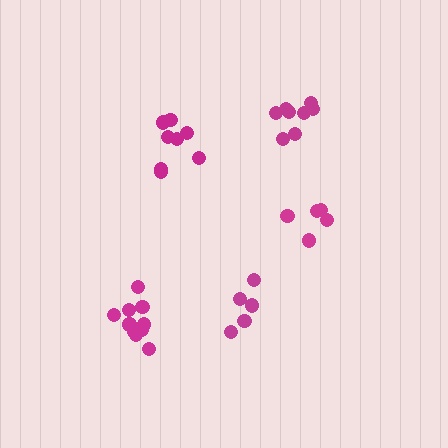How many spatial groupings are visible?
There are 5 spatial groupings.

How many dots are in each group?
Group 1: 8 dots, Group 2: 10 dots, Group 3: 5 dots, Group 4: 5 dots, Group 5: 8 dots (36 total).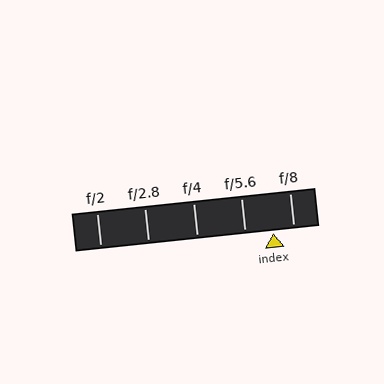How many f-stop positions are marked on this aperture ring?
There are 5 f-stop positions marked.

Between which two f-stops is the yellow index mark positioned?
The index mark is between f/5.6 and f/8.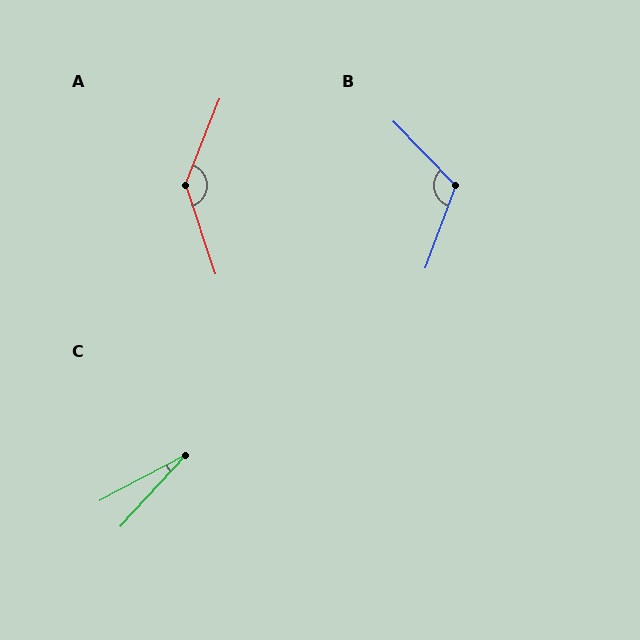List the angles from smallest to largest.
C (20°), B (116°), A (140°).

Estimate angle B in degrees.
Approximately 116 degrees.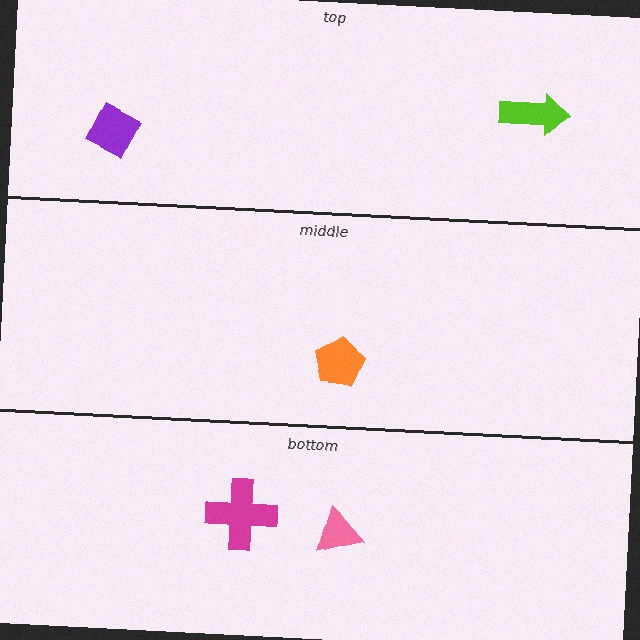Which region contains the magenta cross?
The bottom region.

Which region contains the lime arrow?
The top region.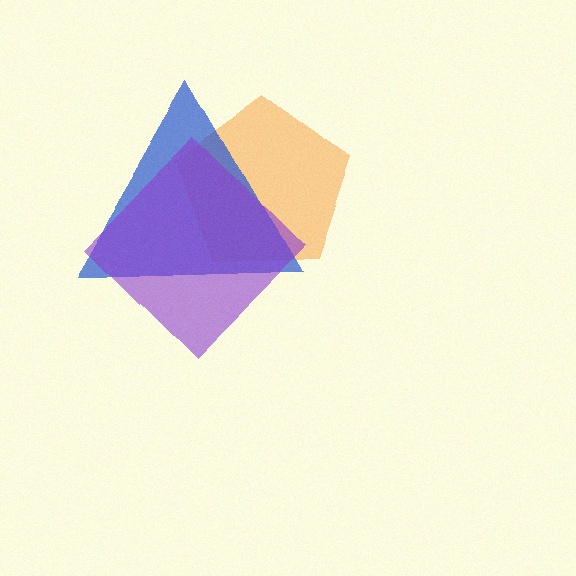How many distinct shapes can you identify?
There are 3 distinct shapes: an orange pentagon, a blue triangle, a purple diamond.